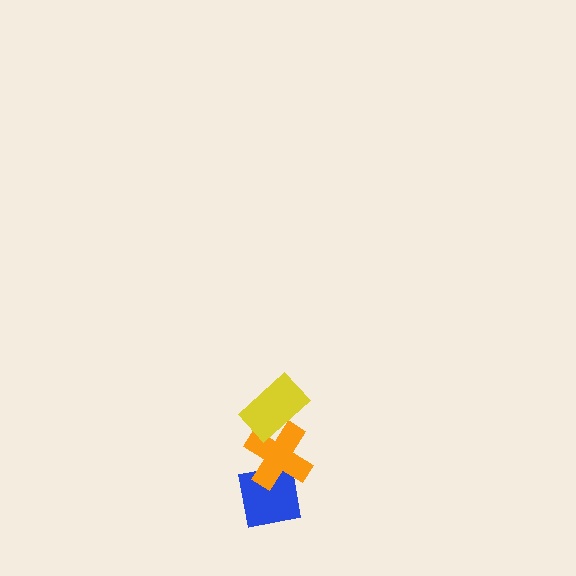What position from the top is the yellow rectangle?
The yellow rectangle is 1st from the top.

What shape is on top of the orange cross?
The yellow rectangle is on top of the orange cross.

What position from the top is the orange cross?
The orange cross is 2nd from the top.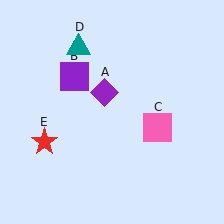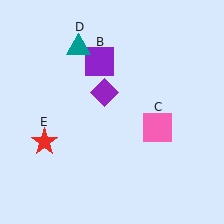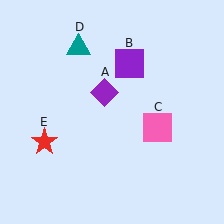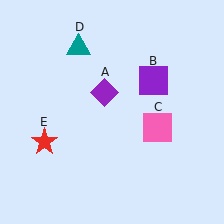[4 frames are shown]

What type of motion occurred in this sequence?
The purple square (object B) rotated clockwise around the center of the scene.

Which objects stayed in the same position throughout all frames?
Purple diamond (object A) and pink square (object C) and teal triangle (object D) and red star (object E) remained stationary.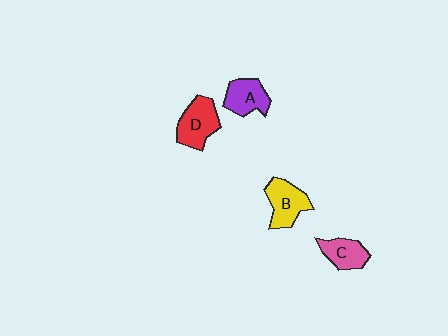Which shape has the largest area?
Shape D (red).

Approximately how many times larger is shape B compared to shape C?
Approximately 1.3 times.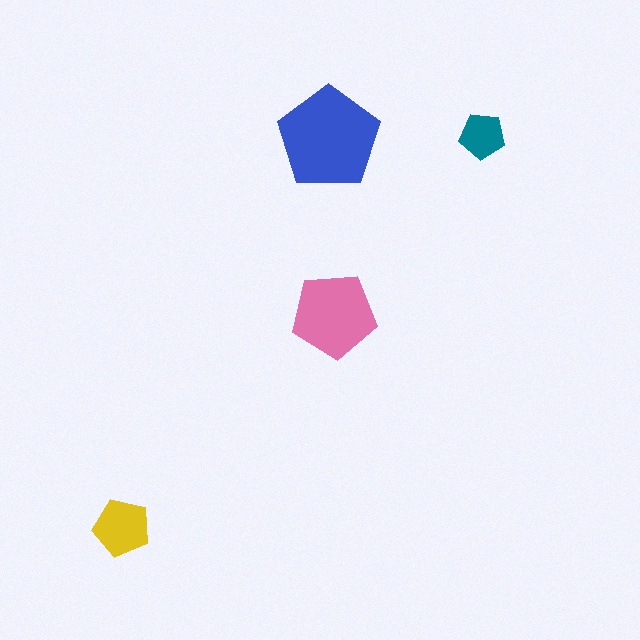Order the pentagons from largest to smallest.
the blue one, the pink one, the yellow one, the teal one.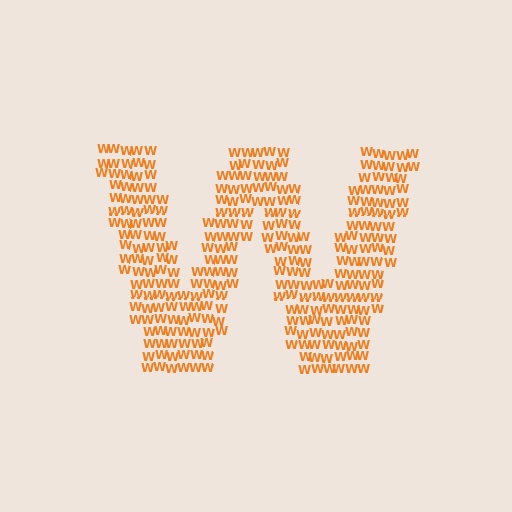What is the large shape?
The large shape is the letter W.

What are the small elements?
The small elements are letter W's.